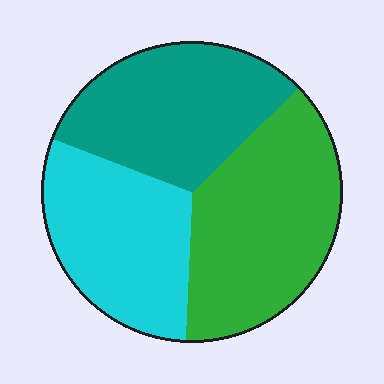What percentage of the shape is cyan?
Cyan takes up about one third (1/3) of the shape.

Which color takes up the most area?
Green, at roughly 40%.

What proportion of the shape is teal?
Teal covers around 30% of the shape.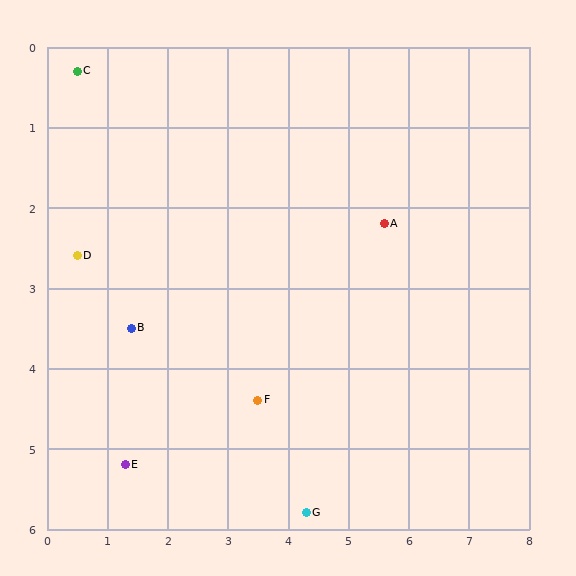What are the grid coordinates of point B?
Point B is at approximately (1.4, 3.5).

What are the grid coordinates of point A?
Point A is at approximately (5.6, 2.2).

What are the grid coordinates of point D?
Point D is at approximately (0.5, 2.6).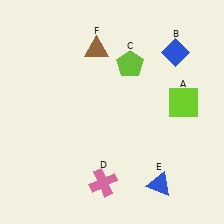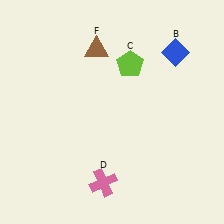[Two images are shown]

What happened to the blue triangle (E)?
The blue triangle (E) was removed in Image 2. It was in the bottom-right area of Image 1.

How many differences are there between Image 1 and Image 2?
There are 2 differences between the two images.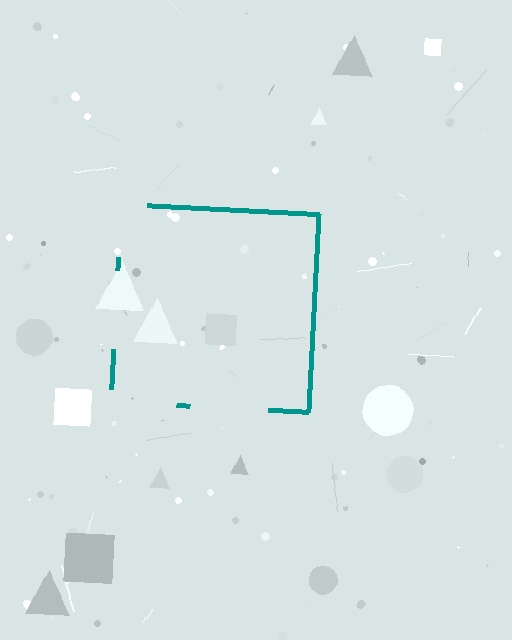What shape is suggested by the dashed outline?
The dashed outline suggests a square.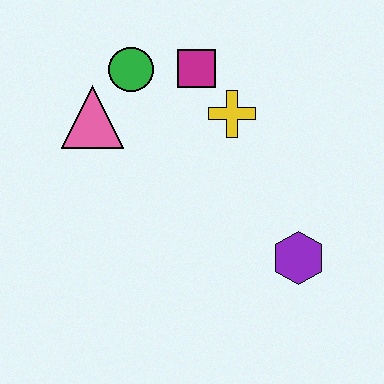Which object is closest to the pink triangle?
The green circle is closest to the pink triangle.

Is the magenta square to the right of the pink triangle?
Yes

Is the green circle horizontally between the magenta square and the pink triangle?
Yes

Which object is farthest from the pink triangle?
The purple hexagon is farthest from the pink triangle.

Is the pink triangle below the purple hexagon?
No